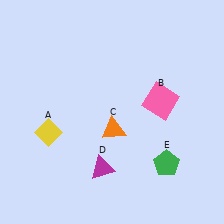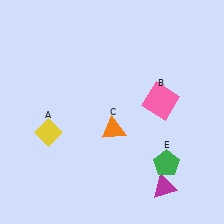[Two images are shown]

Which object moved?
The magenta triangle (D) moved right.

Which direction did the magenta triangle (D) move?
The magenta triangle (D) moved right.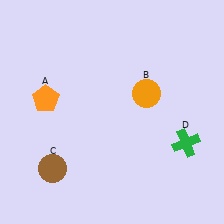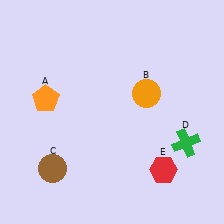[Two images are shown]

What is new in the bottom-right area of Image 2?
A red hexagon (E) was added in the bottom-right area of Image 2.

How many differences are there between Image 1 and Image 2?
There is 1 difference between the two images.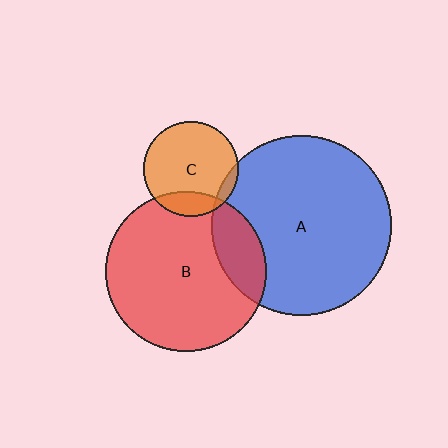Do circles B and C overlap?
Yes.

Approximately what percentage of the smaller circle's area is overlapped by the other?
Approximately 20%.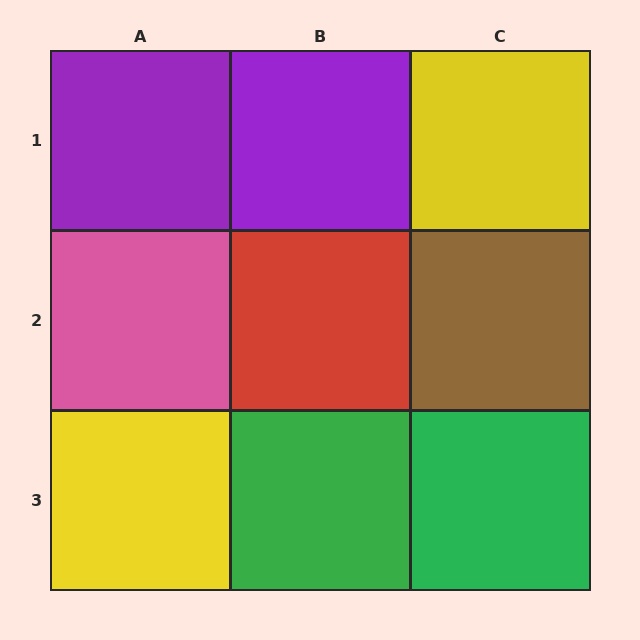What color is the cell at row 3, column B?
Green.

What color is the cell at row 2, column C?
Brown.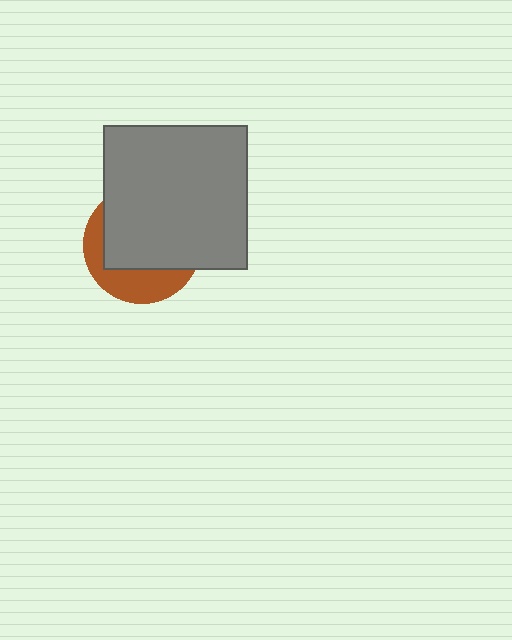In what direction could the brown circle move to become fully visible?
The brown circle could move toward the lower-left. That would shift it out from behind the gray square entirely.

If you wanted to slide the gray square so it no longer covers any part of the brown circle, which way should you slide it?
Slide it toward the upper-right — that is the most direct way to separate the two shapes.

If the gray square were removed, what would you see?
You would see the complete brown circle.